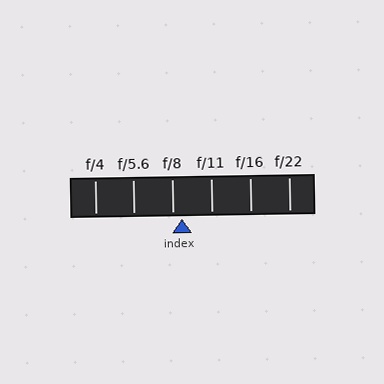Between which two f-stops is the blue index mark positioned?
The index mark is between f/8 and f/11.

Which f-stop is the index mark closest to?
The index mark is closest to f/8.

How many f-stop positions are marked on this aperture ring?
There are 6 f-stop positions marked.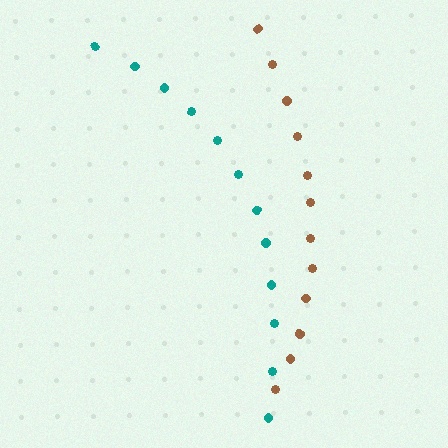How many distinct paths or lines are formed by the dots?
There are 2 distinct paths.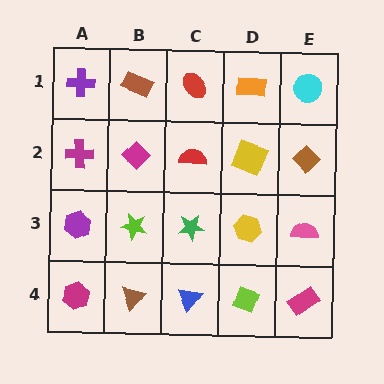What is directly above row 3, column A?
A magenta cross.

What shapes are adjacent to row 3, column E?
A brown diamond (row 2, column E), a magenta rectangle (row 4, column E), a yellow hexagon (row 3, column D).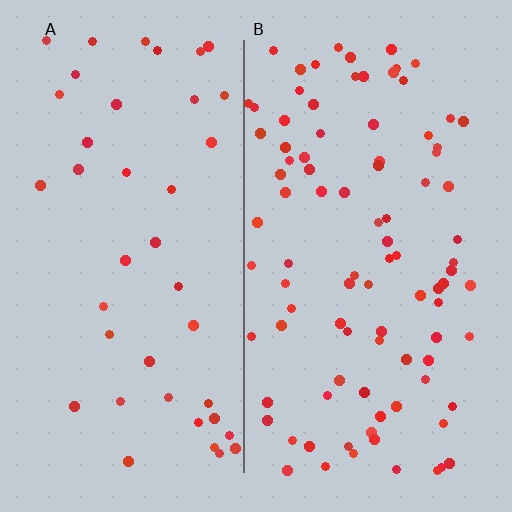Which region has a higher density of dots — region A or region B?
B (the right).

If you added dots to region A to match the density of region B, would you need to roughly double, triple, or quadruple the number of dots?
Approximately double.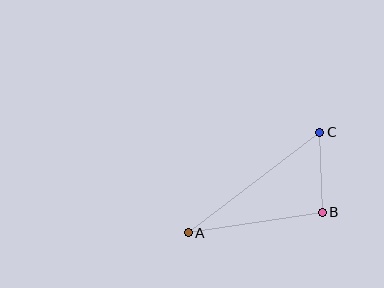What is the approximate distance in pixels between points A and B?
The distance between A and B is approximately 135 pixels.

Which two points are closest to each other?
Points B and C are closest to each other.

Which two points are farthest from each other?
Points A and C are farthest from each other.